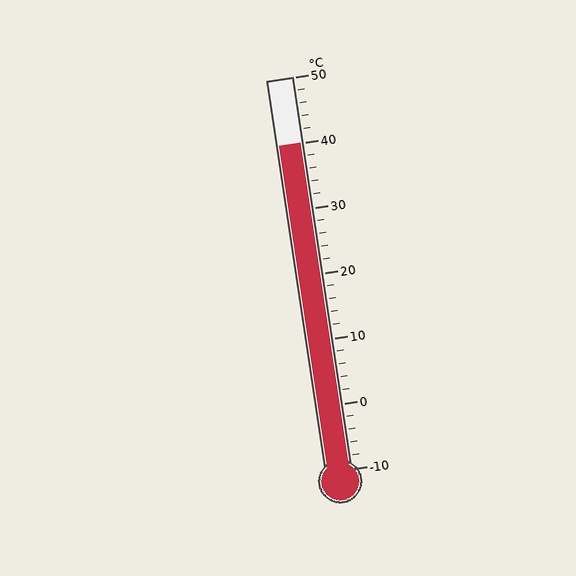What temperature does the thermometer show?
The thermometer shows approximately 40°C.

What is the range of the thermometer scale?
The thermometer scale ranges from -10°C to 50°C.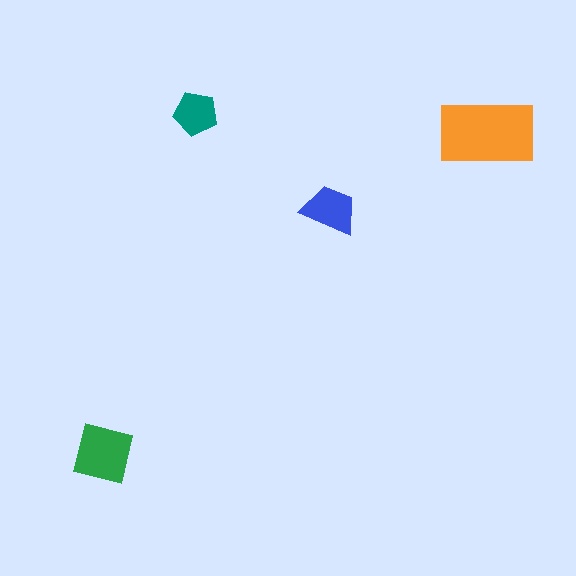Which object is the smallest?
The teal pentagon.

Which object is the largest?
The orange rectangle.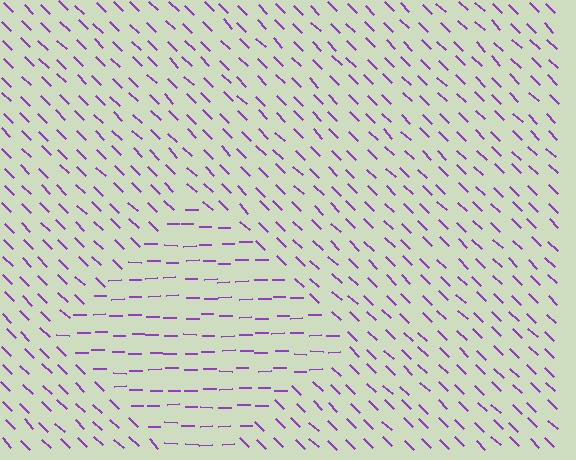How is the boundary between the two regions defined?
The boundary is defined purely by a change in line orientation (approximately 45 degrees difference). All lines are the same color and thickness.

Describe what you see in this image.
The image is filled with small purple line segments. A diamond region in the image has lines oriented differently from the surrounding lines, creating a visible texture boundary.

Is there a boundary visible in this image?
Yes, there is a texture boundary formed by a change in line orientation.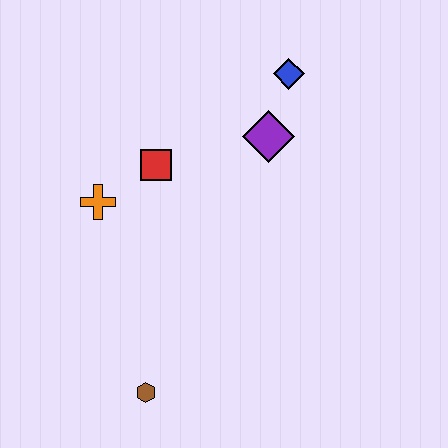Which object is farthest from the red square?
The brown hexagon is farthest from the red square.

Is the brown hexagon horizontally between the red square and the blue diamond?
No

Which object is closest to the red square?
The orange cross is closest to the red square.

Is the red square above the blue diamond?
No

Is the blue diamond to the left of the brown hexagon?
No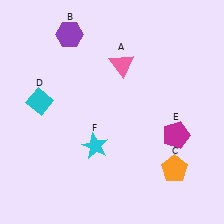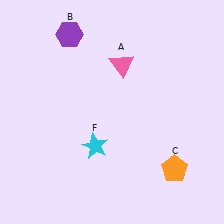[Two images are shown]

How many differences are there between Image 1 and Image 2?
There are 2 differences between the two images.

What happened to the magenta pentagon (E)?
The magenta pentagon (E) was removed in Image 2. It was in the bottom-right area of Image 1.